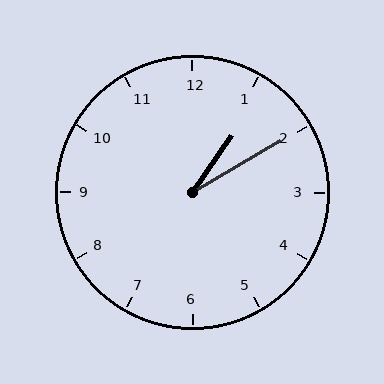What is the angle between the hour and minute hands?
Approximately 25 degrees.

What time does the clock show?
1:10.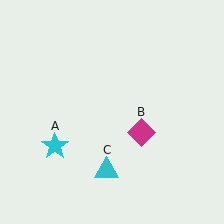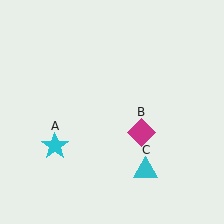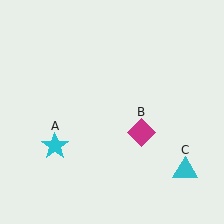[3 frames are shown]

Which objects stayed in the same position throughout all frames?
Cyan star (object A) and magenta diamond (object B) remained stationary.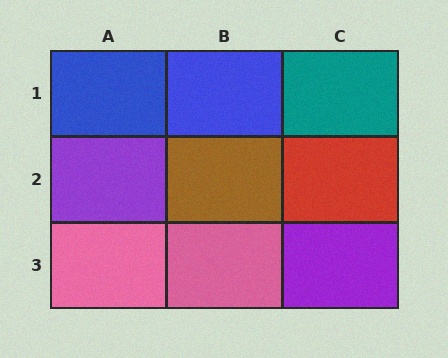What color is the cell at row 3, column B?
Pink.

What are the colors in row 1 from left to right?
Blue, blue, teal.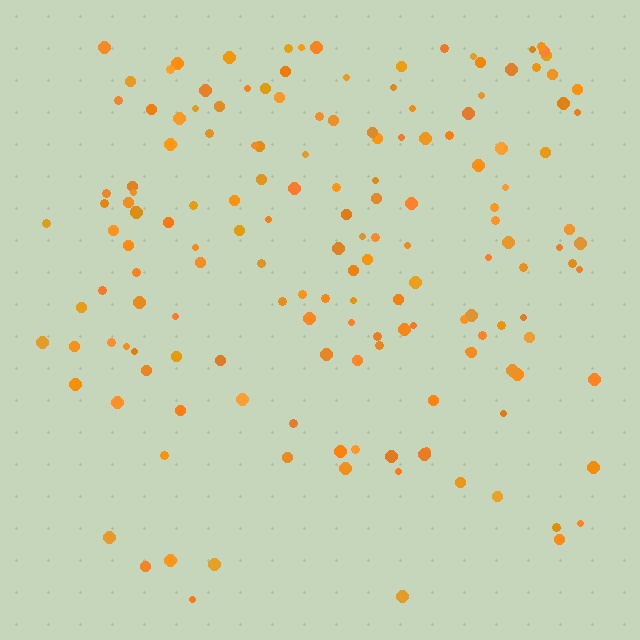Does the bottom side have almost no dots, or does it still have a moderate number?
Still a moderate number, just noticeably fewer than the top.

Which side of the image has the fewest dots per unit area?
The bottom.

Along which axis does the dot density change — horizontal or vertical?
Vertical.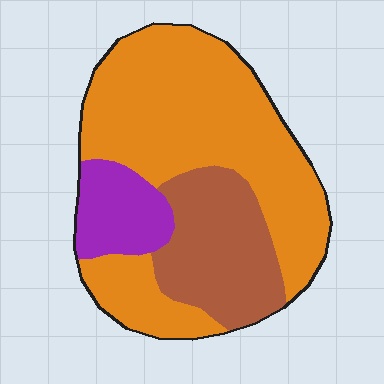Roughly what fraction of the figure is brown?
Brown takes up less than a quarter of the figure.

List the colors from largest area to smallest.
From largest to smallest: orange, brown, purple.